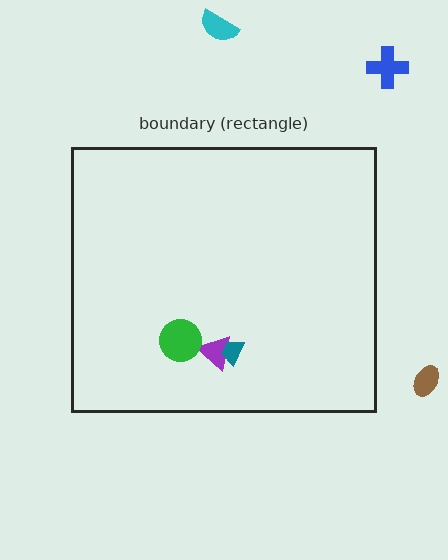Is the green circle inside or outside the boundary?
Inside.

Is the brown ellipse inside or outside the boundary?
Outside.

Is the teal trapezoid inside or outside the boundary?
Inside.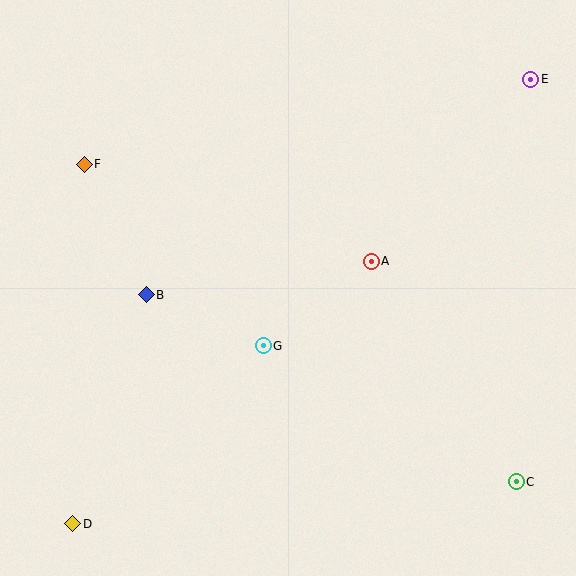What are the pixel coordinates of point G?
Point G is at (263, 346).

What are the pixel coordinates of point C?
Point C is at (516, 482).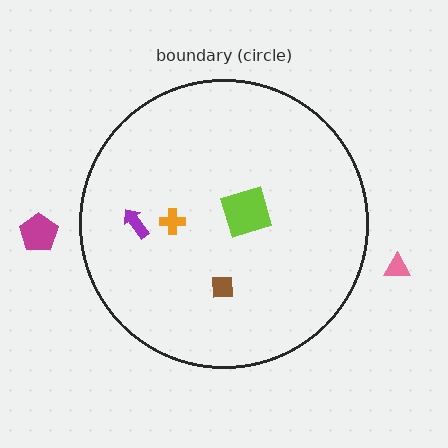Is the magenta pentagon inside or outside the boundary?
Outside.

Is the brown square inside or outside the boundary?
Inside.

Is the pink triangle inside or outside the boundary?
Outside.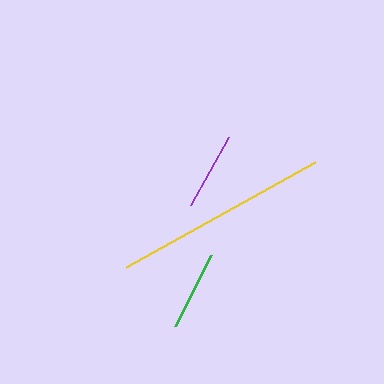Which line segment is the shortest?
The purple line is the shortest at approximately 78 pixels.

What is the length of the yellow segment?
The yellow segment is approximately 217 pixels long.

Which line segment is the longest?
The yellow line is the longest at approximately 217 pixels.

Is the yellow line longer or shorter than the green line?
The yellow line is longer than the green line.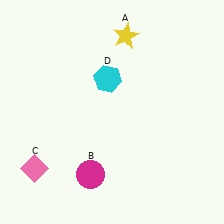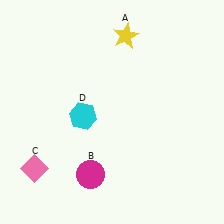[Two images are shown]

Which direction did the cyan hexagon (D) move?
The cyan hexagon (D) moved down.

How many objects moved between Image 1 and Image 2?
1 object moved between the two images.